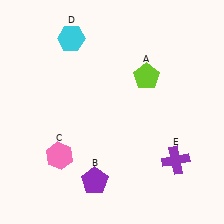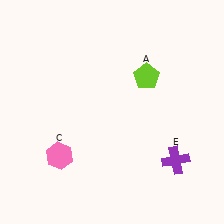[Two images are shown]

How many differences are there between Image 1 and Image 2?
There are 2 differences between the two images.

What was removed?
The cyan hexagon (D), the purple pentagon (B) were removed in Image 2.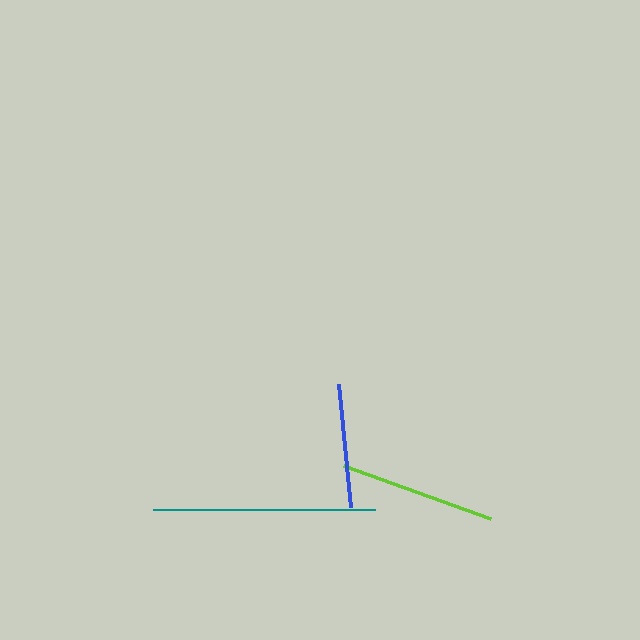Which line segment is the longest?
The teal line is the longest at approximately 222 pixels.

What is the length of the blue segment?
The blue segment is approximately 124 pixels long.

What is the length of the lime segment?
The lime segment is approximately 156 pixels long.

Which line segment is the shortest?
The blue line is the shortest at approximately 124 pixels.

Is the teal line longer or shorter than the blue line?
The teal line is longer than the blue line.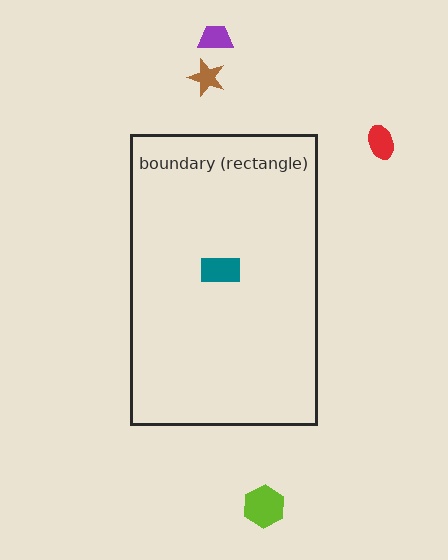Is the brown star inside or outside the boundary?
Outside.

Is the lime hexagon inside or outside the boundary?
Outside.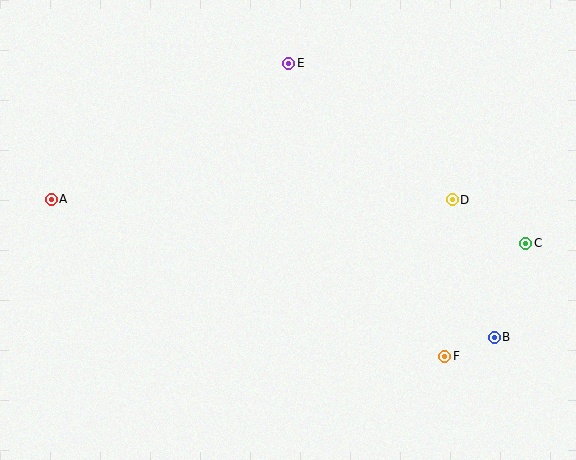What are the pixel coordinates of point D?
Point D is at (452, 200).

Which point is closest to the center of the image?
Point E at (289, 63) is closest to the center.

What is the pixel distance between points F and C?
The distance between F and C is 139 pixels.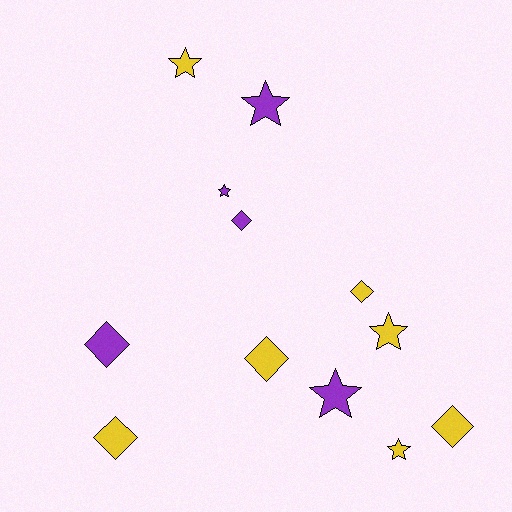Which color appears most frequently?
Yellow, with 7 objects.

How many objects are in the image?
There are 12 objects.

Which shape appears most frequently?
Diamond, with 6 objects.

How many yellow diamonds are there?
There are 4 yellow diamonds.